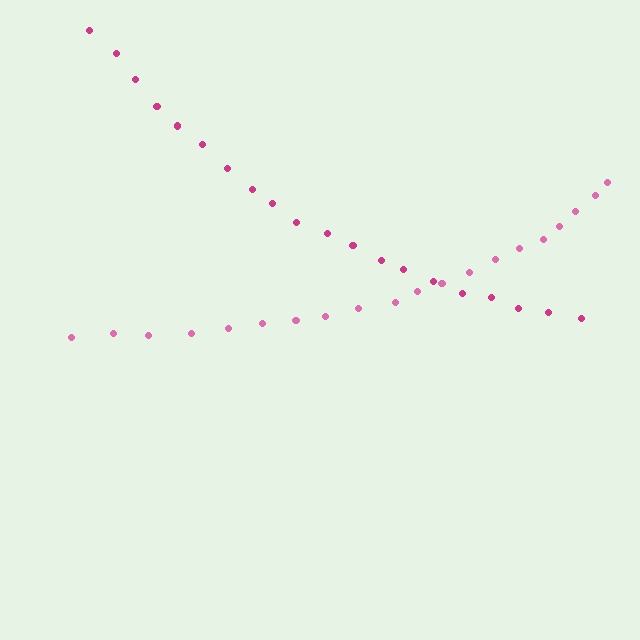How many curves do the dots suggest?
There are 2 distinct paths.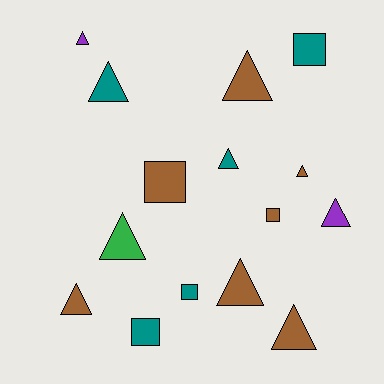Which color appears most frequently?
Brown, with 7 objects.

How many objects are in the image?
There are 15 objects.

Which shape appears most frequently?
Triangle, with 10 objects.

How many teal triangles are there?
There are 2 teal triangles.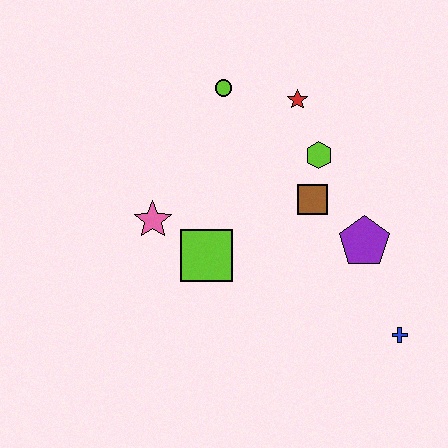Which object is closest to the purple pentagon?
The brown square is closest to the purple pentagon.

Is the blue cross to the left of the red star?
No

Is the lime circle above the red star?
Yes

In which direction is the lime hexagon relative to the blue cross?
The lime hexagon is above the blue cross.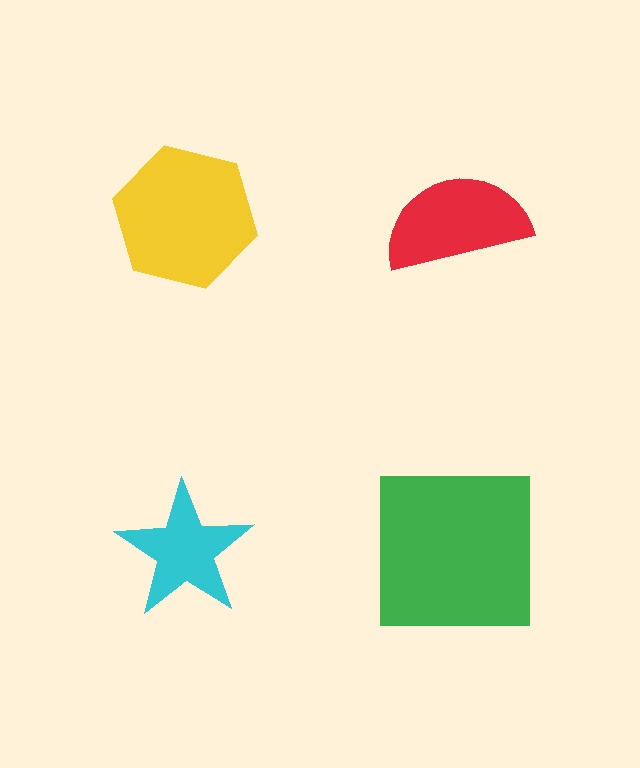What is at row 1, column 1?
A yellow hexagon.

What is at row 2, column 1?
A cyan star.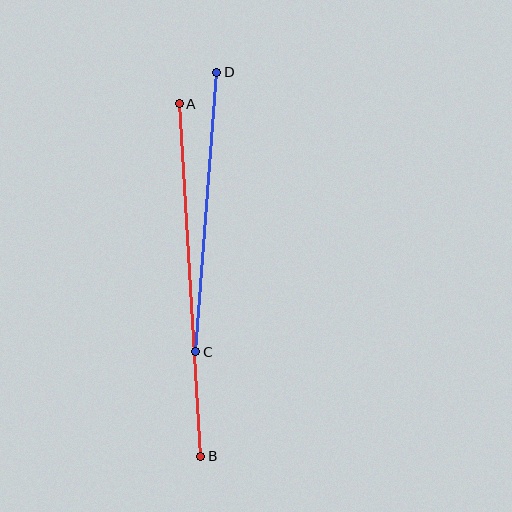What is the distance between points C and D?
The distance is approximately 280 pixels.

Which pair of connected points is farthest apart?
Points A and B are farthest apart.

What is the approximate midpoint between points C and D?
The midpoint is at approximately (206, 212) pixels.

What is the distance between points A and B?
The distance is approximately 353 pixels.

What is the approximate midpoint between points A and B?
The midpoint is at approximately (190, 280) pixels.